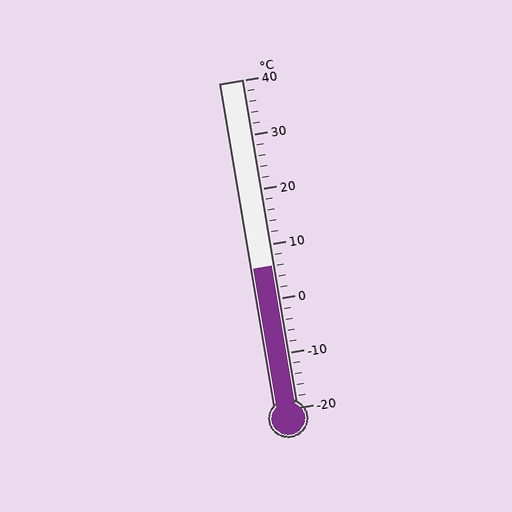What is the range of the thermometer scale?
The thermometer scale ranges from -20°C to 40°C.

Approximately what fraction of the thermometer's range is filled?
The thermometer is filled to approximately 45% of its range.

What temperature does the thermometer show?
The thermometer shows approximately 6°C.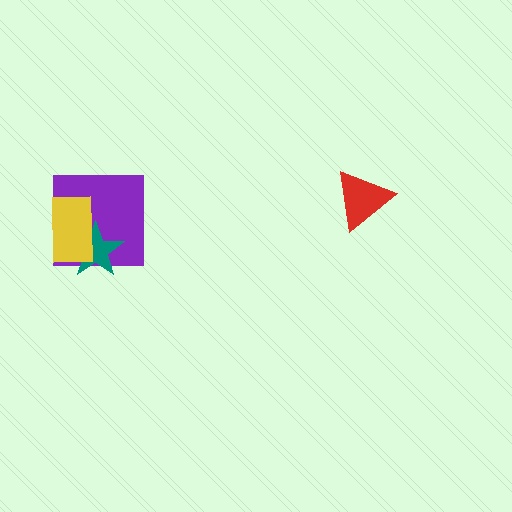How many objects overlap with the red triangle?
0 objects overlap with the red triangle.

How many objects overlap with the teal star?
2 objects overlap with the teal star.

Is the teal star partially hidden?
Yes, it is partially covered by another shape.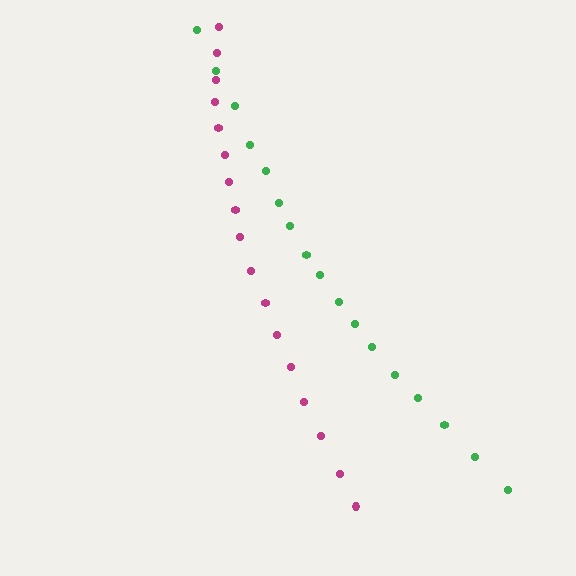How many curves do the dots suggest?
There are 2 distinct paths.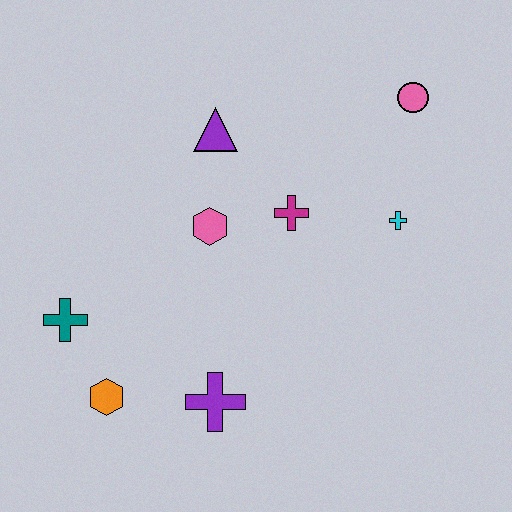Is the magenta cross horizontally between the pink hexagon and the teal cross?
No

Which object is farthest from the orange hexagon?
The pink circle is farthest from the orange hexagon.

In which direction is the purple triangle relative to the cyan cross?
The purple triangle is to the left of the cyan cross.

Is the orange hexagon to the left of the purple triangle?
Yes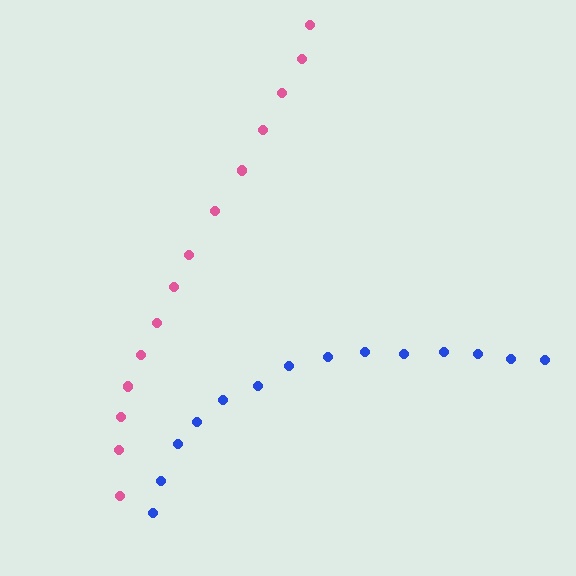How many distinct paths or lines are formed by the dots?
There are 2 distinct paths.